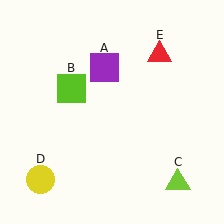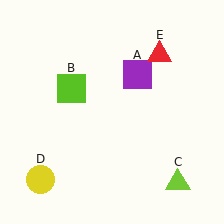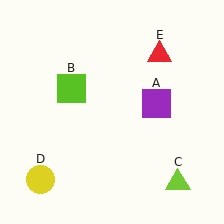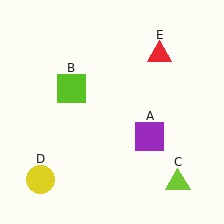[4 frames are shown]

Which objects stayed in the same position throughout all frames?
Lime square (object B) and lime triangle (object C) and yellow circle (object D) and red triangle (object E) remained stationary.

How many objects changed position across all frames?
1 object changed position: purple square (object A).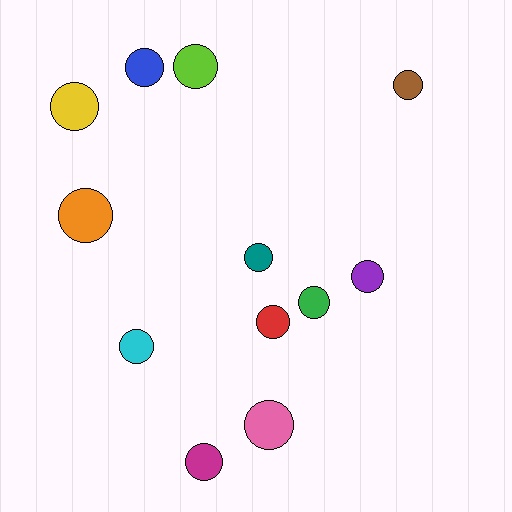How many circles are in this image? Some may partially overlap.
There are 12 circles.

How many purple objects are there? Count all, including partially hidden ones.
There is 1 purple object.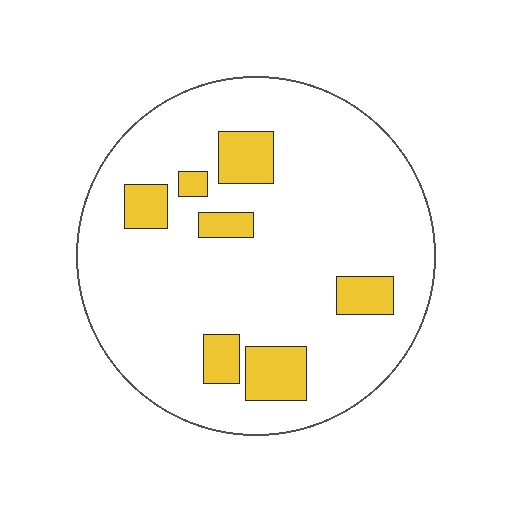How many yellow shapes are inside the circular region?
7.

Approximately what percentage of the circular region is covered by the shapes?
Approximately 15%.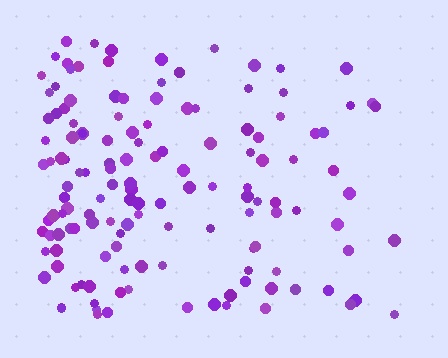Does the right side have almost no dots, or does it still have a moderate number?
Still a moderate number, just noticeably fewer than the left.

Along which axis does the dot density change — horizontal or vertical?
Horizontal.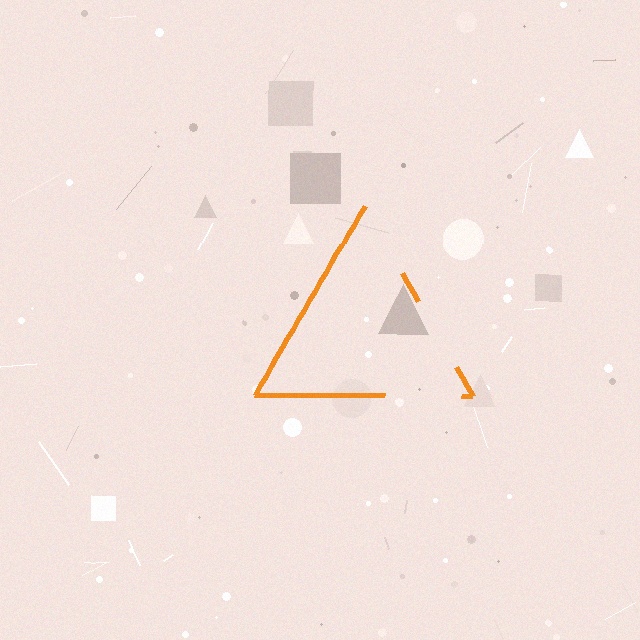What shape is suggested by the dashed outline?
The dashed outline suggests a triangle.